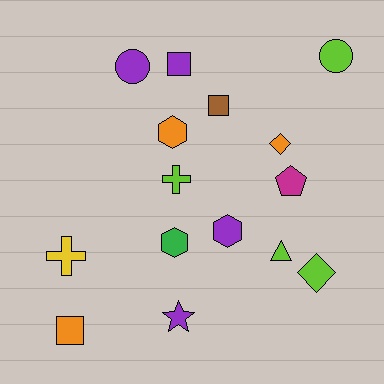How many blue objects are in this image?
There are no blue objects.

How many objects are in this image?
There are 15 objects.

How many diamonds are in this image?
There are 2 diamonds.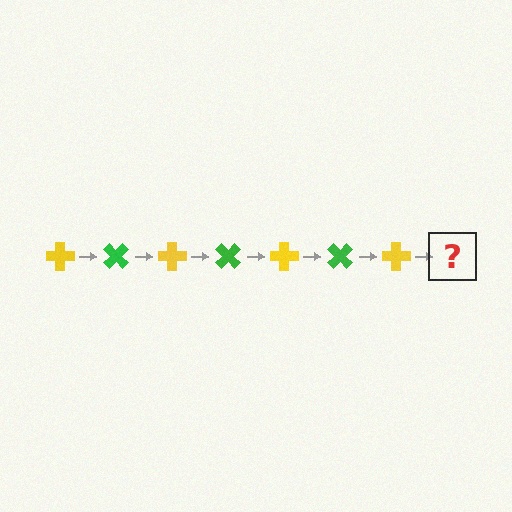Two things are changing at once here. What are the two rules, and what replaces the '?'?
The two rules are that it rotates 45 degrees each step and the color cycles through yellow and green. The '?' should be a green cross, rotated 315 degrees from the start.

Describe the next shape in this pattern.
It should be a green cross, rotated 315 degrees from the start.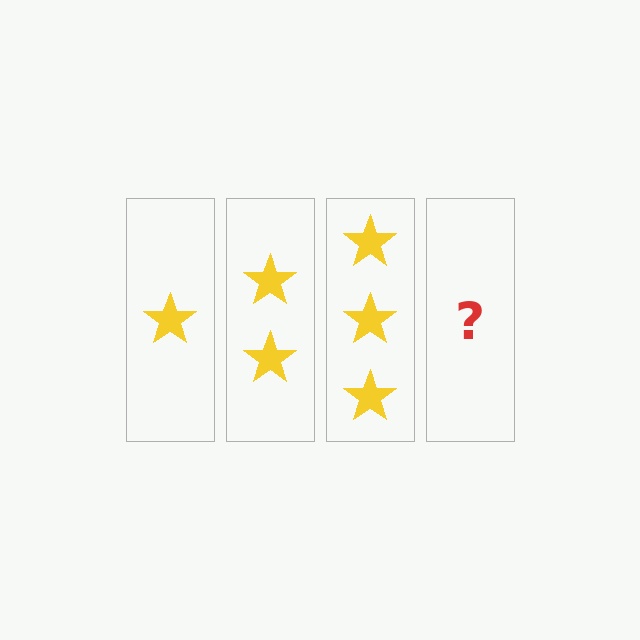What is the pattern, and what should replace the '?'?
The pattern is that each step adds one more star. The '?' should be 4 stars.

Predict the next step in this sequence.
The next step is 4 stars.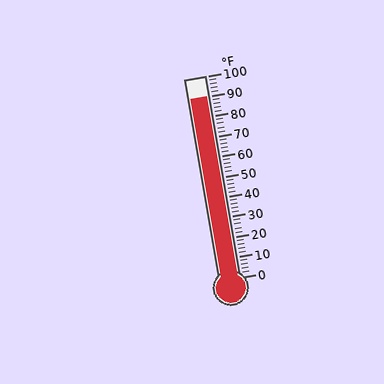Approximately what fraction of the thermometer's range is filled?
The thermometer is filled to approximately 90% of its range.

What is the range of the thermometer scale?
The thermometer scale ranges from 0°F to 100°F.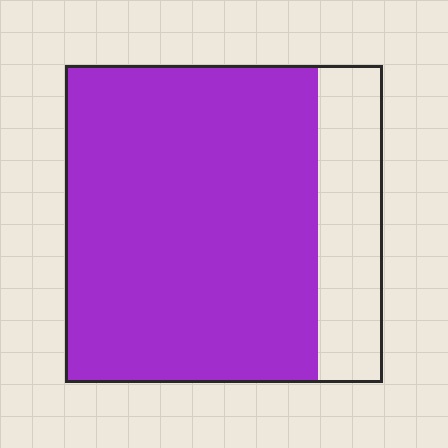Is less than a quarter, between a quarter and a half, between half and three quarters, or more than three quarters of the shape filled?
More than three quarters.